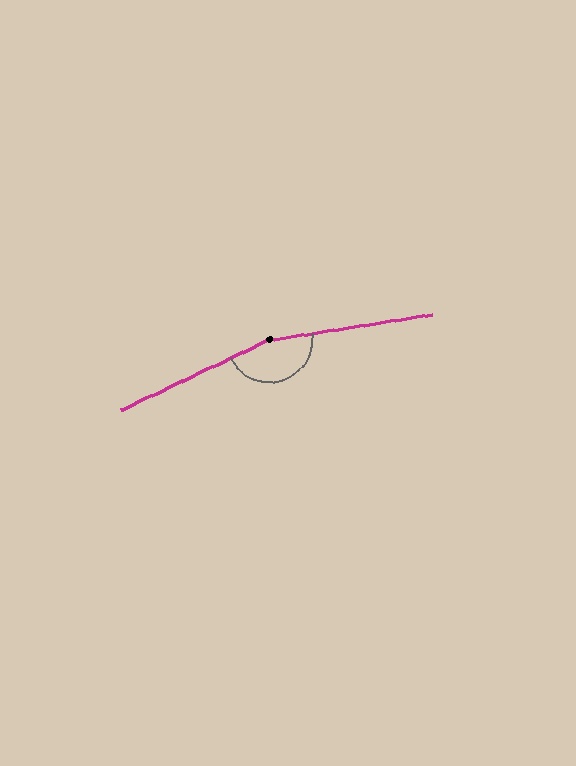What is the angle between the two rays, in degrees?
Approximately 163 degrees.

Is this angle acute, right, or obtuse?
It is obtuse.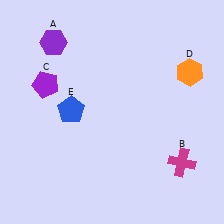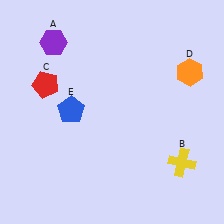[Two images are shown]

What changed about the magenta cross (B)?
In Image 1, B is magenta. In Image 2, it changed to yellow.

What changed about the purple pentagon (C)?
In Image 1, C is purple. In Image 2, it changed to red.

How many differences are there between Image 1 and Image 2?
There are 2 differences between the two images.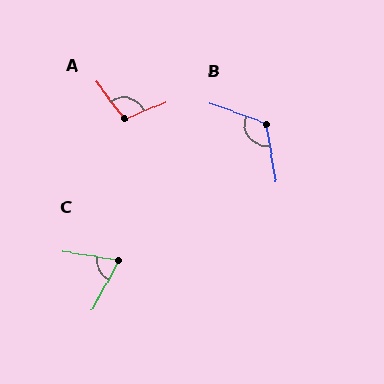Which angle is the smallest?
C, at approximately 70 degrees.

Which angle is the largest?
B, at approximately 119 degrees.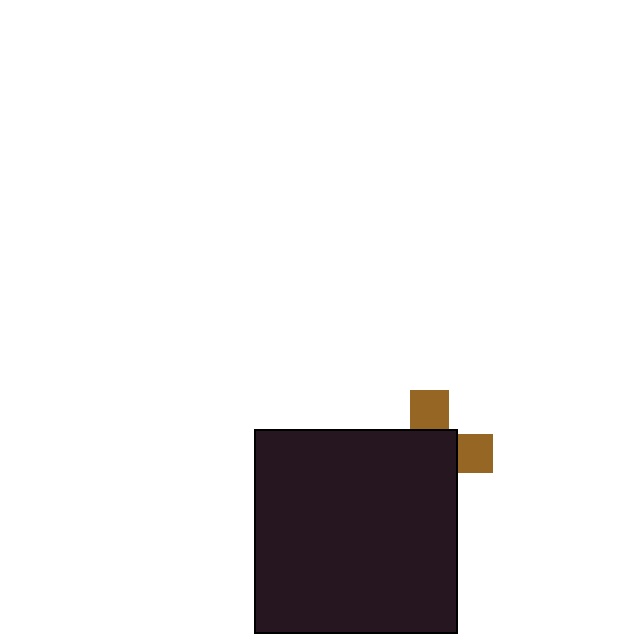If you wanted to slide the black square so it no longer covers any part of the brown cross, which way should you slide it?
Slide it toward the lower-left — that is the most direct way to separate the two shapes.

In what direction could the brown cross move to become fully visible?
The brown cross could move toward the upper-right. That would shift it out from behind the black square entirely.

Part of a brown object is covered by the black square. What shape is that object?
It is a cross.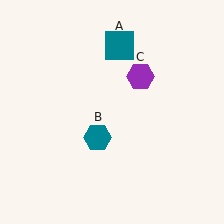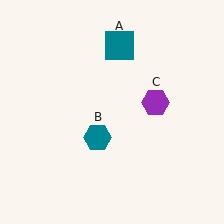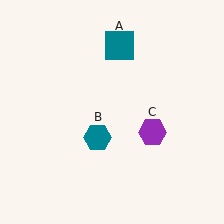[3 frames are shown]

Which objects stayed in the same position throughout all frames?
Teal square (object A) and teal hexagon (object B) remained stationary.